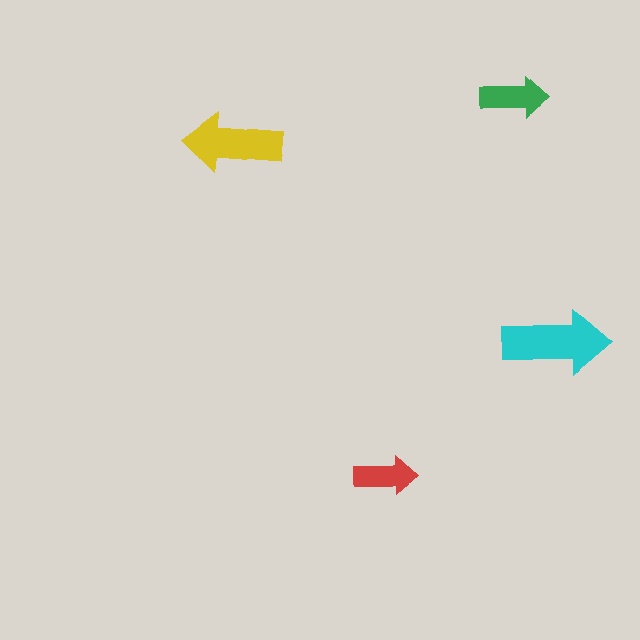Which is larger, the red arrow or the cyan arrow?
The cyan one.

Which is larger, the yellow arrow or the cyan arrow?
The cyan one.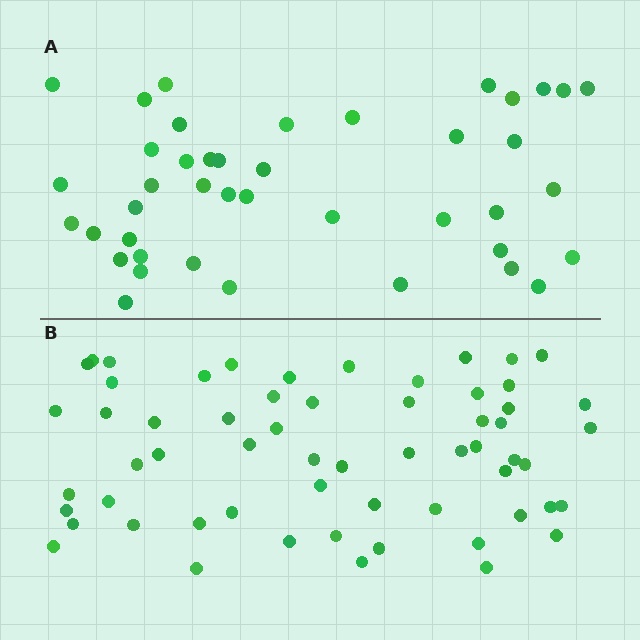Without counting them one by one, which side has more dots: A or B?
Region B (the bottom region) has more dots.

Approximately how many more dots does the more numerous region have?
Region B has approximately 20 more dots than region A.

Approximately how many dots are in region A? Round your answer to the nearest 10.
About 40 dots. (The exact count is 42, which rounds to 40.)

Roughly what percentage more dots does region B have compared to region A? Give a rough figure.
About 45% more.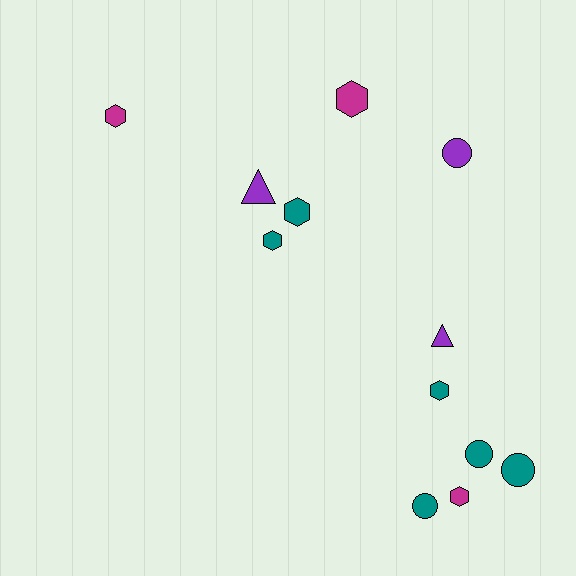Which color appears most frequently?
Teal, with 6 objects.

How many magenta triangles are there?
There are no magenta triangles.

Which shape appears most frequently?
Hexagon, with 6 objects.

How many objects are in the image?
There are 12 objects.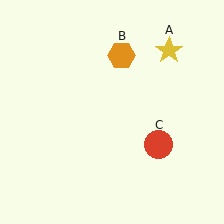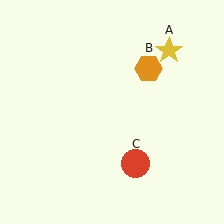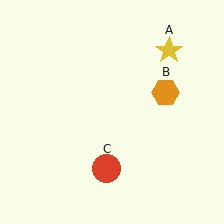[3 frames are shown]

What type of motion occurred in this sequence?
The orange hexagon (object B), red circle (object C) rotated clockwise around the center of the scene.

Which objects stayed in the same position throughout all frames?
Yellow star (object A) remained stationary.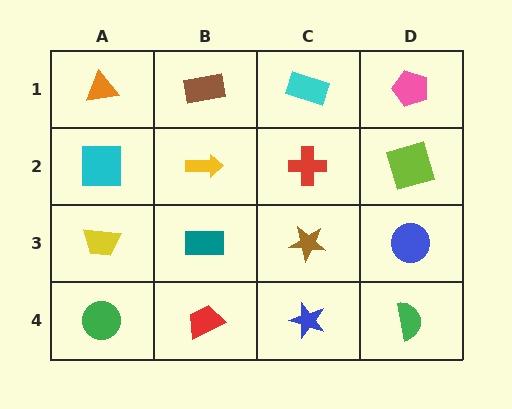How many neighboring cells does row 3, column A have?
3.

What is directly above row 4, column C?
A brown star.